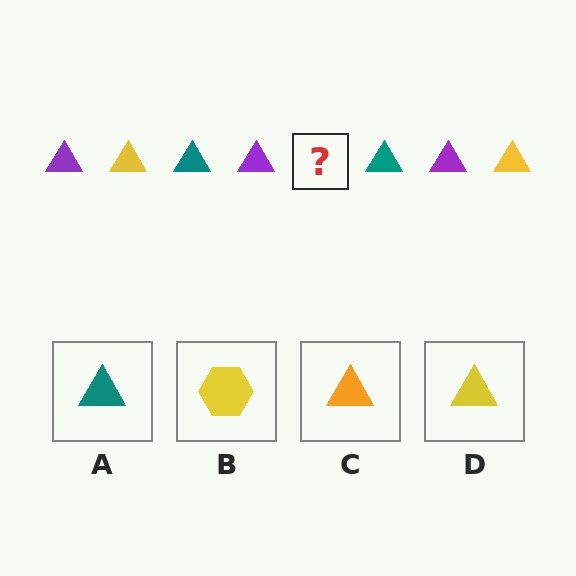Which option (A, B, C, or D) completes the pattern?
D.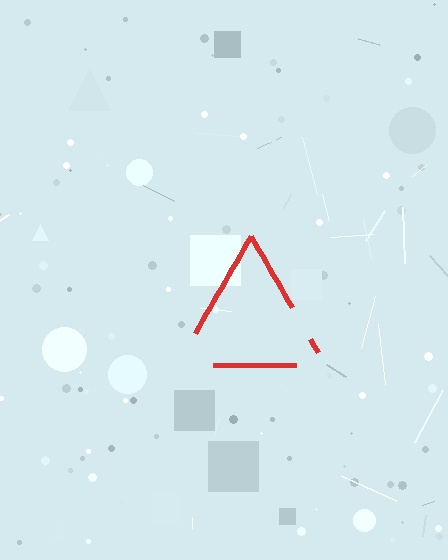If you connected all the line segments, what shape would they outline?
They would outline a triangle.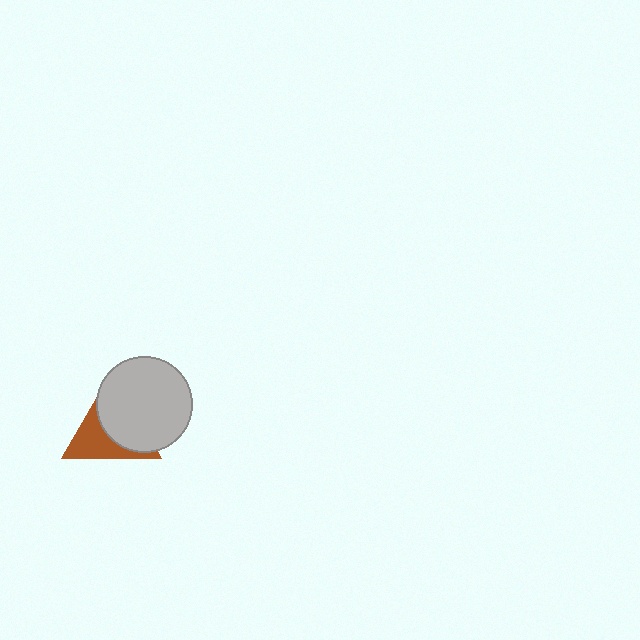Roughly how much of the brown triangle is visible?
A small part of it is visible (roughly 45%).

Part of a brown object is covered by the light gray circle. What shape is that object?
It is a triangle.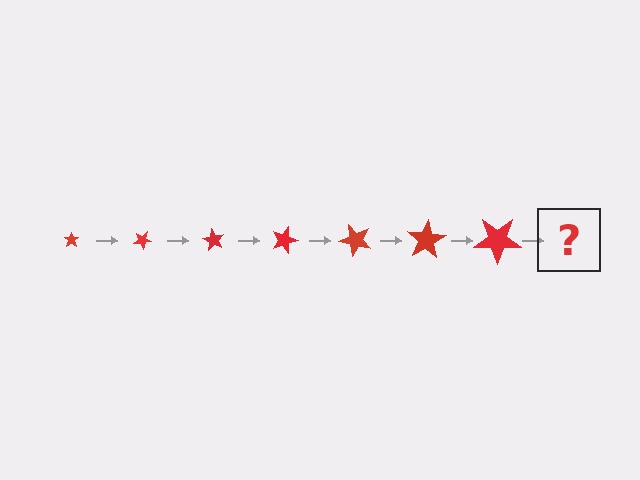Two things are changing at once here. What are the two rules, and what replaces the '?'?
The two rules are that the star grows larger each step and it rotates 30 degrees each step. The '?' should be a star, larger than the previous one and rotated 210 degrees from the start.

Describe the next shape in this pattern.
It should be a star, larger than the previous one and rotated 210 degrees from the start.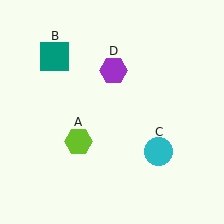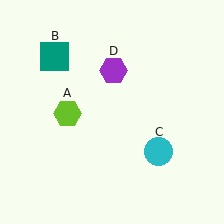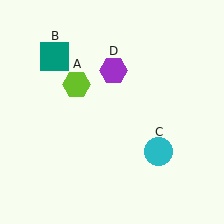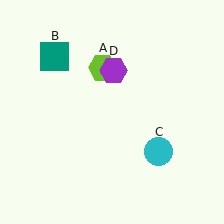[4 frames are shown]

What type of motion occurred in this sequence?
The lime hexagon (object A) rotated clockwise around the center of the scene.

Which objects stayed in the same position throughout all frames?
Teal square (object B) and cyan circle (object C) and purple hexagon (object D) remained stationary.